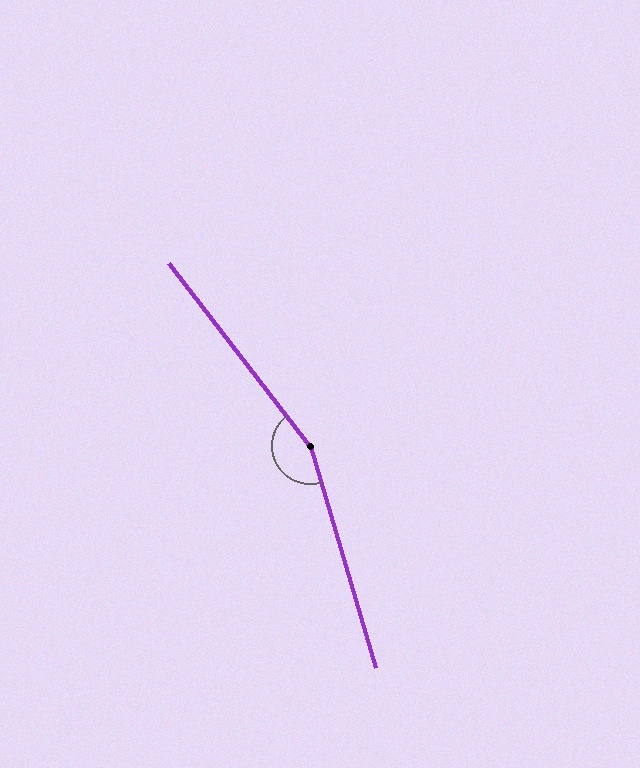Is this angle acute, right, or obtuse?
It is obtuse.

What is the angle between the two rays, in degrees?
Approximately 159 degrees.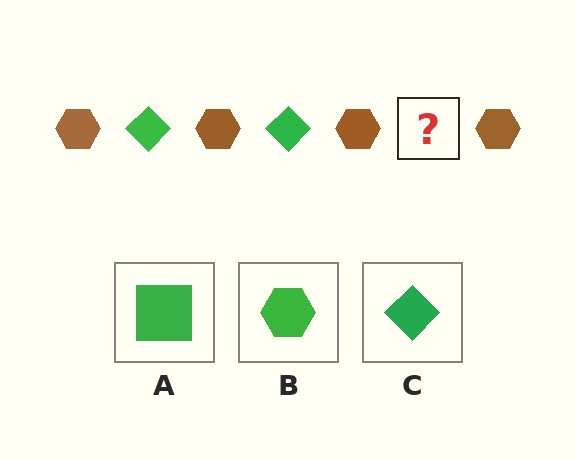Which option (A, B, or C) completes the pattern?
C.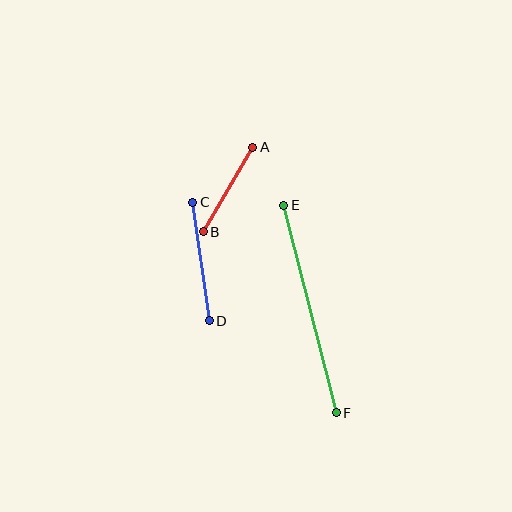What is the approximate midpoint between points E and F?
The midpoint is at approximately (310, 309) pixels.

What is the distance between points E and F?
The distance is approximately 214 pixels.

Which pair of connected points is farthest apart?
Points E and F are farthest apart.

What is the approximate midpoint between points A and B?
The midpoint is at approximately (228, 189) pixels.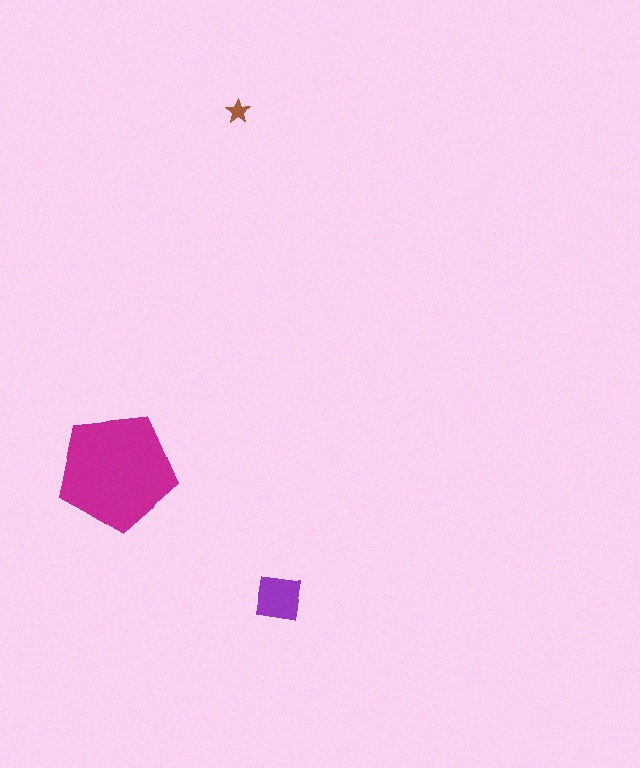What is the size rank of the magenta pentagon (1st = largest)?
1st.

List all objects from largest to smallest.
The magenta pentagon, the purple square, the brown star.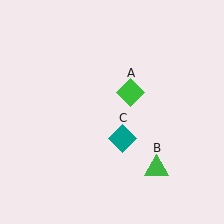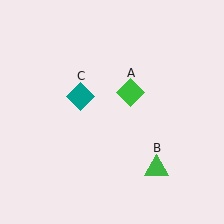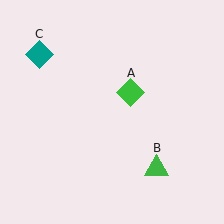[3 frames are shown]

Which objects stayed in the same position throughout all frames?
Green diamond (object A) and green triangle (object B) remained stationary.